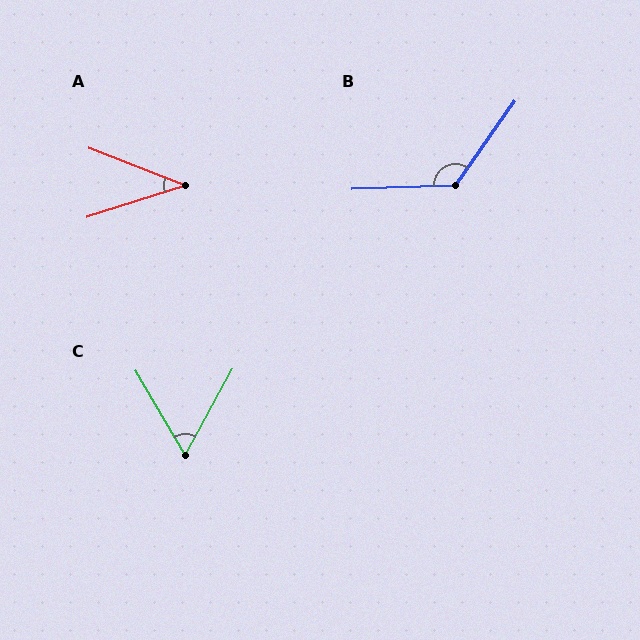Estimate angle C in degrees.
Approximately 59 degrees.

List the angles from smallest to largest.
A (39°), C (59°), B (127°).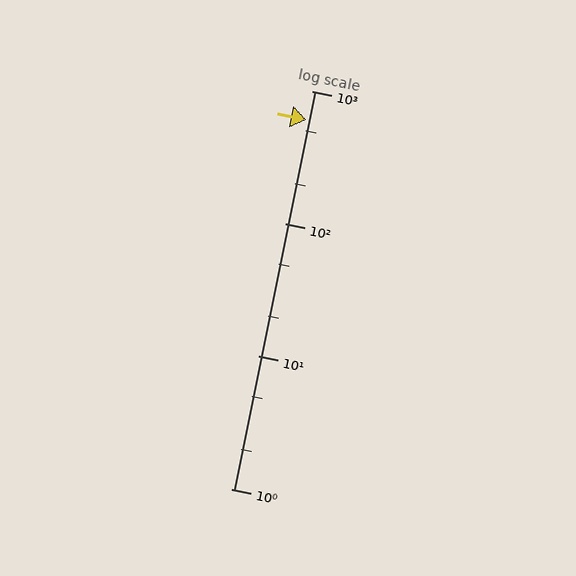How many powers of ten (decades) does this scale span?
The scale spans 3 decades, from 1 to 1000.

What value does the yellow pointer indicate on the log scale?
The pointer indicates approximately 610.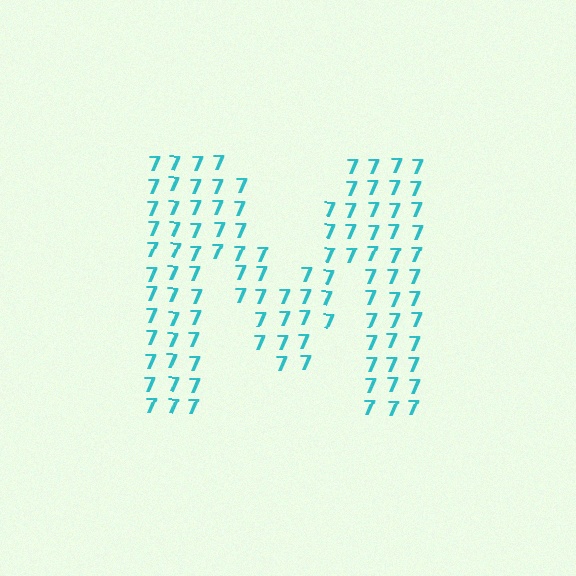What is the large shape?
The large shape is the letter M.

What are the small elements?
The small elements are digit 7's.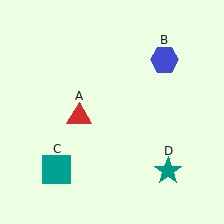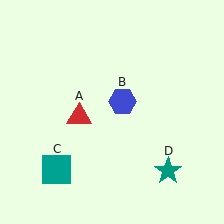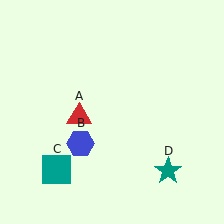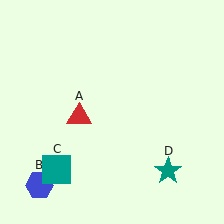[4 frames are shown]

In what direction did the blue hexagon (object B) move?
The blue hexagon (object B) moved down and to the left.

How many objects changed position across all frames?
1 object changed position: blue hexagon (object B).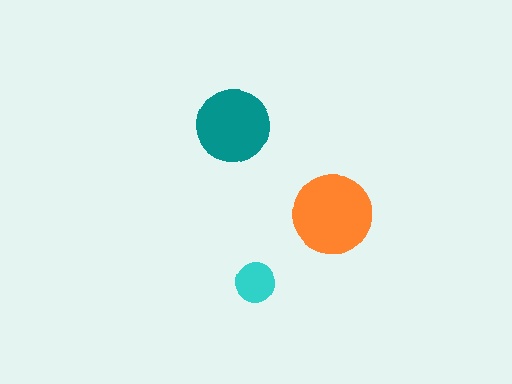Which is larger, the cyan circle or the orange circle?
The orange one.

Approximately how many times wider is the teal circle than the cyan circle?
About 2 times wider.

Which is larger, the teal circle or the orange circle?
The orange one.